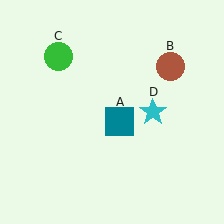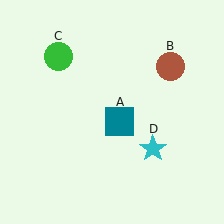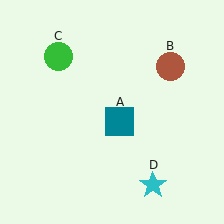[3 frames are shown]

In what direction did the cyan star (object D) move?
The cyan star (object D) moved down.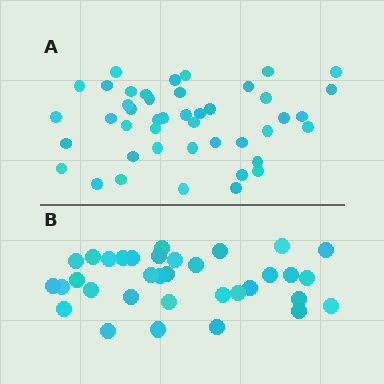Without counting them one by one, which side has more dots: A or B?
Region A (the top region) has more dots.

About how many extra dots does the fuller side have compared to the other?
Region A has roughly 10 or so more dots than region B.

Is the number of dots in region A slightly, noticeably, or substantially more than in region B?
Region A has noticeably more, but not dramatically so. The ratio is roughly 1.3 to 1.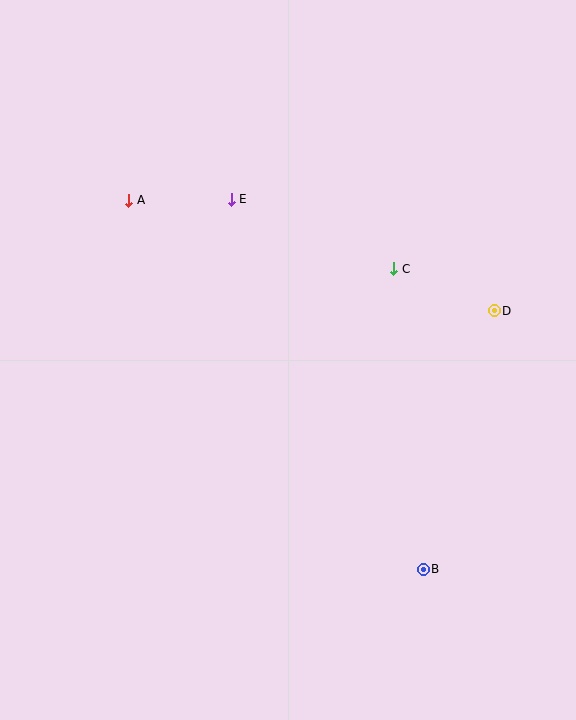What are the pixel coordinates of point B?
Point B is at (423, 569).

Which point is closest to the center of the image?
Point C at (394, 269) is closest to the center.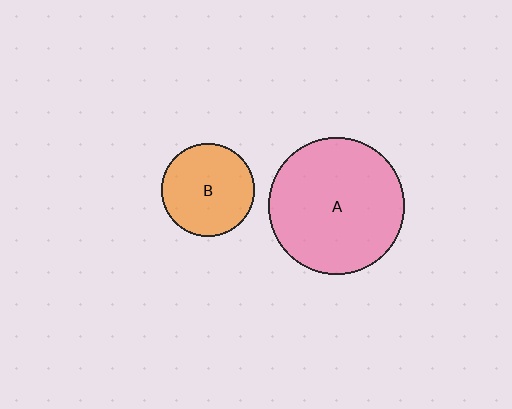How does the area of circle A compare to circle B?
Approximately 2.1 times.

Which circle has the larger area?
Circle A (pink).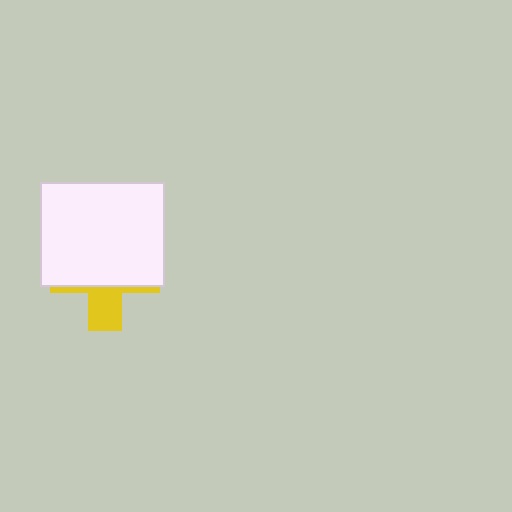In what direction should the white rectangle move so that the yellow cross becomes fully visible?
The white rectangle should move up. That is the shortest direction to clear the overlap and leave the yellow cross fully visible.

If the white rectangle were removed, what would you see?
You would see the complete yellow cross.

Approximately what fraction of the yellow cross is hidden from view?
Roughly 69% of the yellow cross is hidden behind the white rectangle.